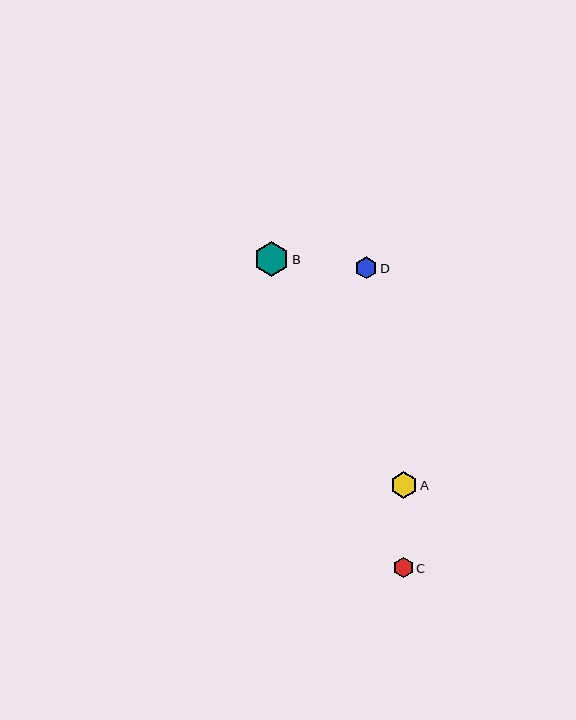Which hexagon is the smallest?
Hexagon C is the smallest with a size of approximately 20 pixels.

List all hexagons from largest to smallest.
From largest to smallest: B, A, D, C.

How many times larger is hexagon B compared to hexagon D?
Hexagon B is approximately 1.6 times the size of hexagon D.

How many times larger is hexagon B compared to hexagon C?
Hexagon B is approximately 1.7 times the size of hexagon C.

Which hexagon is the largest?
Hexagon B is the largest with a size of approximately 35 pixels.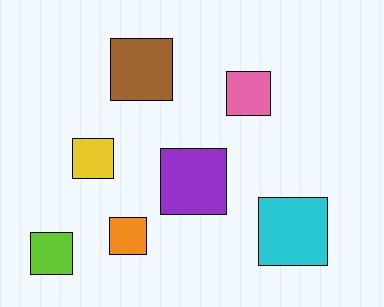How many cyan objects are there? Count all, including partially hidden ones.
There is 1 cyan object.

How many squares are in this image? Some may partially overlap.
There are 7 squares.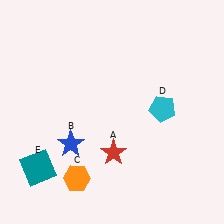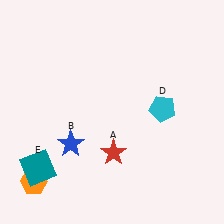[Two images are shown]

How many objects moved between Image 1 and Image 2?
1 object moved between the two images.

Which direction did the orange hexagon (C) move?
The orange hexagon (C) moved left.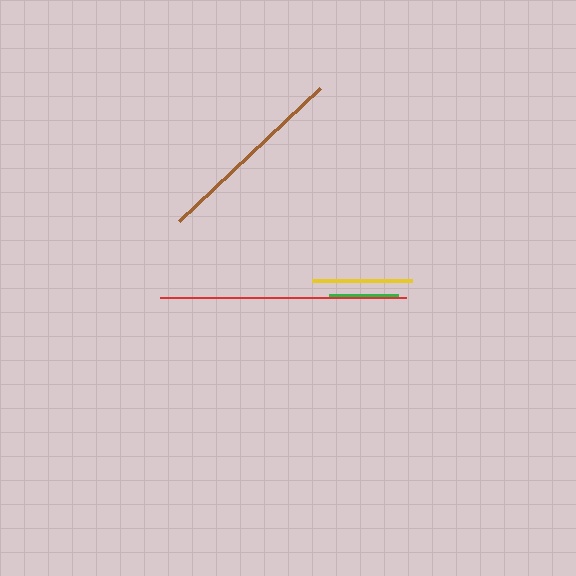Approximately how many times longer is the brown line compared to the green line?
The brown line is approximately 2.8 times the length of the green line.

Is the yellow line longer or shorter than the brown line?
The brown line is longer than the yellow line.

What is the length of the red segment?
The red segment is approximately 246 pixels long.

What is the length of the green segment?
The green segment is approximately 69 pixels long.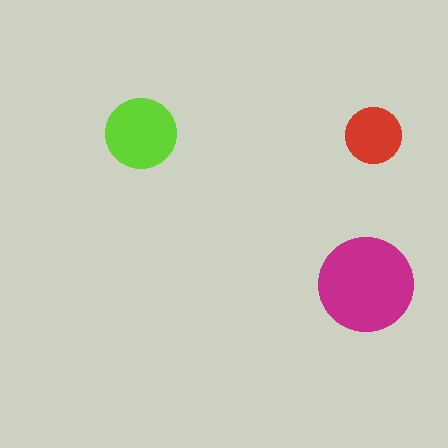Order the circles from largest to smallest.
the magenta one, the lime one, the red one.